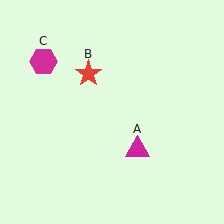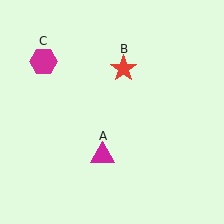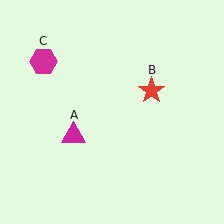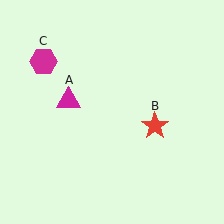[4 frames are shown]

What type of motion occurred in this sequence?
The magenta triangle (object A), red star (object B) rotated clockwise around the center of the scene.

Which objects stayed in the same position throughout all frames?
Magenta hexagon (object C) remained stationary.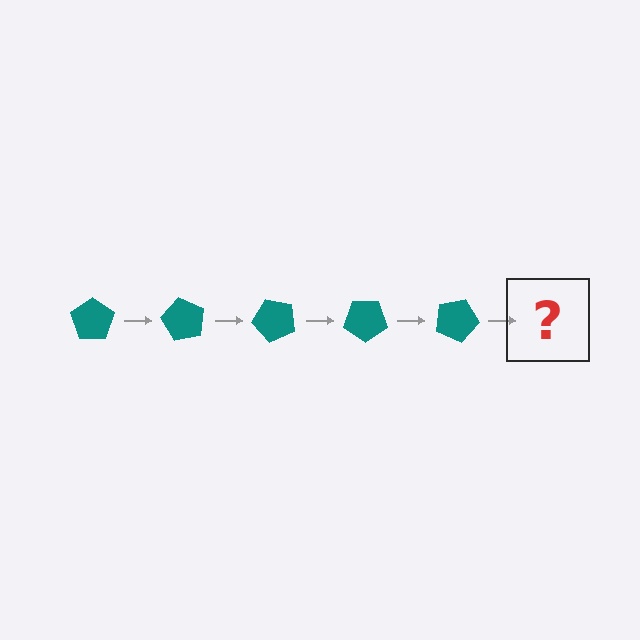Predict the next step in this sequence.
The next step is a teal pentagon rotated 300 degrees.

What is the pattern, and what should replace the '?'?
The pattern is that the pentagon rotates 60 degrees each step. The '?' should be a teal pentagon rotated 300 degrees.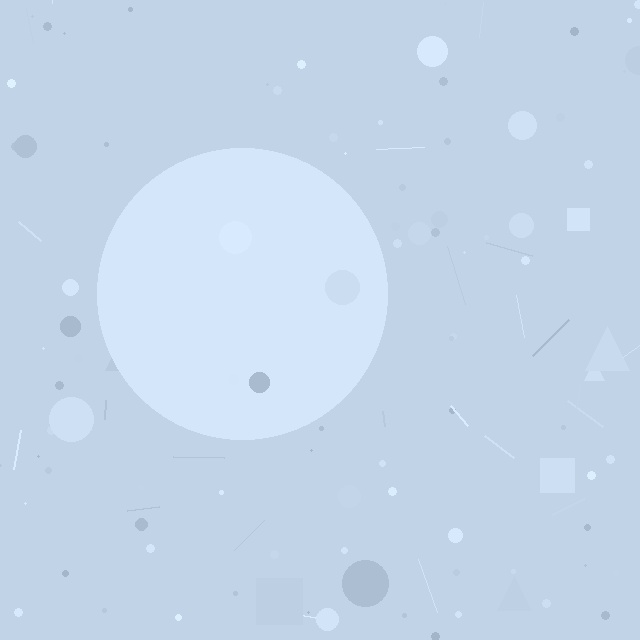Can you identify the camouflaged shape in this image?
The camouflaged shape is a circle.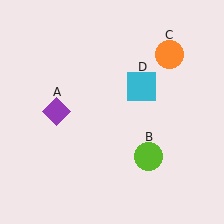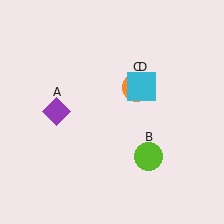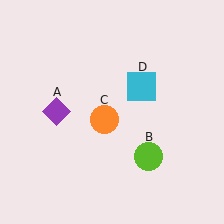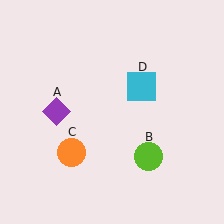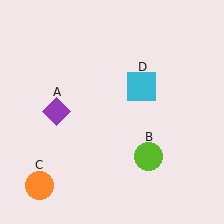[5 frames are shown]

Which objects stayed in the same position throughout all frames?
Purple diamond (object A) and lime circle (object B) and cyan square (object D) remained stationary.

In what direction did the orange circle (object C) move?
The orange circle (object C) moved down and to the left.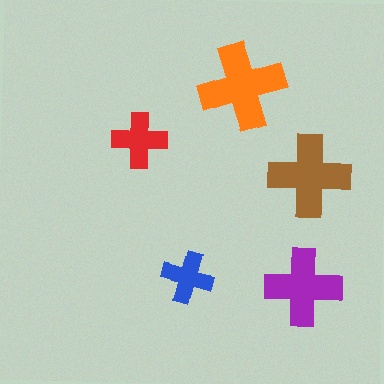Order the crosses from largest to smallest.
the orange one, the brown one, the purple one, the red one, the blue one.